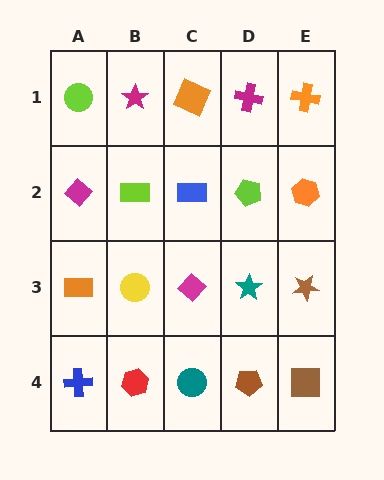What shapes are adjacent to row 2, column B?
A magenta star (row 1, column B), a yellow circle (row 3, column B), a magenta diamond (row 2, column A), a blue rectangle (row 2, column C).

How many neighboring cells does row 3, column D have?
4.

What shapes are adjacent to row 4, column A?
An orange rectangle (row 3, column A), a red hexagon (row 4, column B).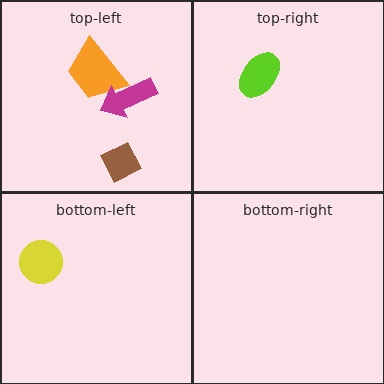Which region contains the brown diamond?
The top-left region.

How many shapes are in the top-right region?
1.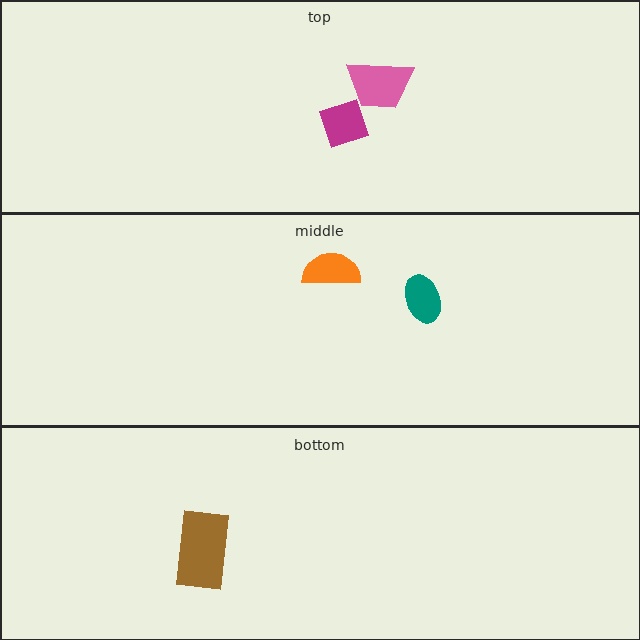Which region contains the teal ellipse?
The middle region.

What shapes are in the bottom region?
The brown rectangle.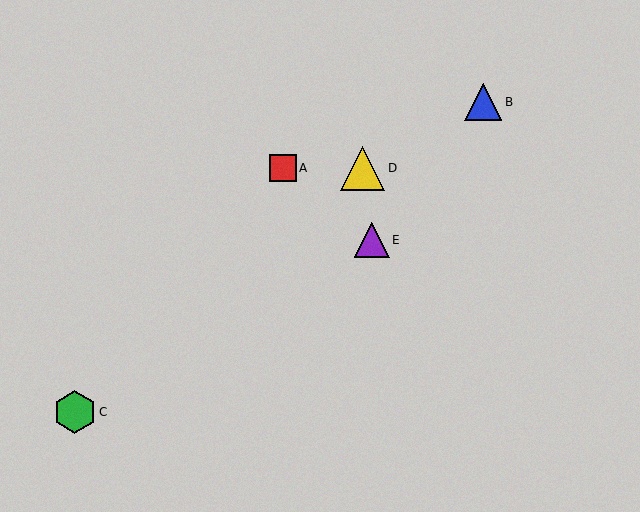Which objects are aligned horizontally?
Objects A, D are aligned horizontally.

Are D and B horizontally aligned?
No, D is at y≈168 and B is at y≈102.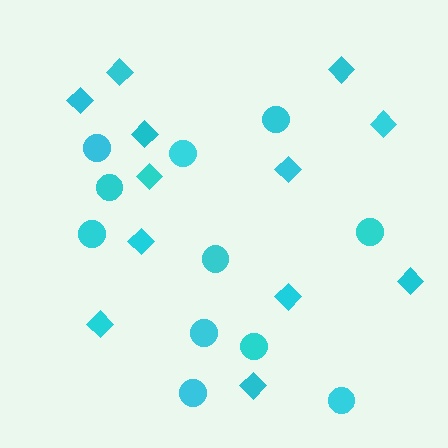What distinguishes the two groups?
There are 2 groups: one group of diamonds (12) and one group of circles (11).